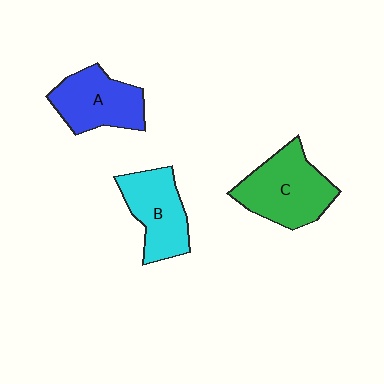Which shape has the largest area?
Shape C (green).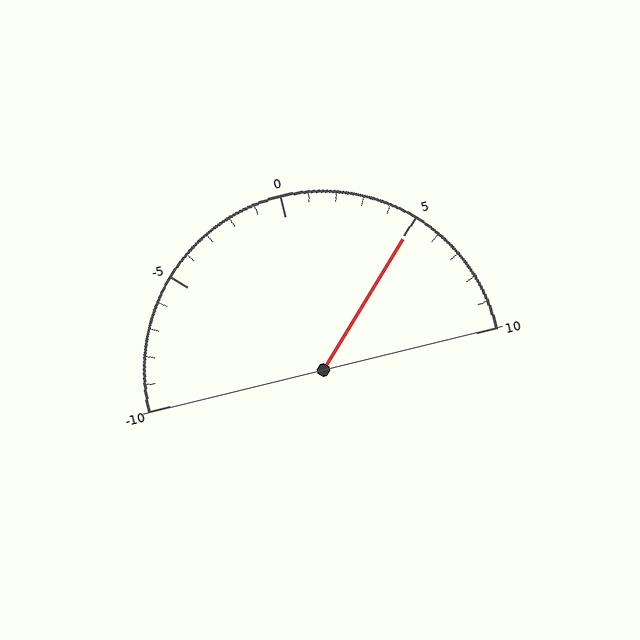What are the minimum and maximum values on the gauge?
The gauge ranges from -10 to 10.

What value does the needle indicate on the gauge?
The needle indicates approximately 5.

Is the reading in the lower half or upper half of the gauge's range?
The reading is in the upper half of the range (-10 to 10).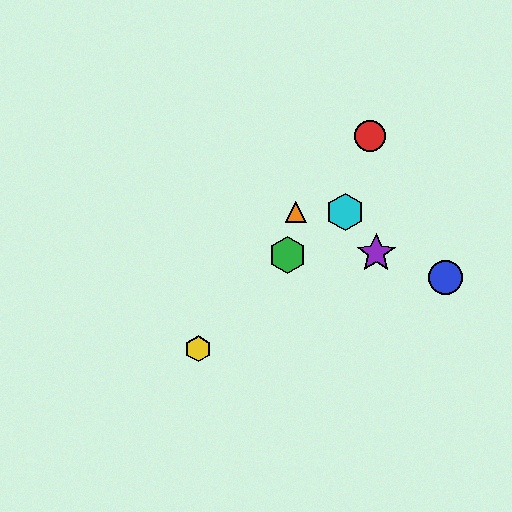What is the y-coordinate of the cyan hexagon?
The cyan hexagon is at y≈212.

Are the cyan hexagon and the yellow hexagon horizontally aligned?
No, the cyan hexagon is at y≈212 and the yellow hexagon is at y≈349.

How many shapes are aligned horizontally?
2 shapes (the orange triangle, the cyan hexagon) are aligned horizontally.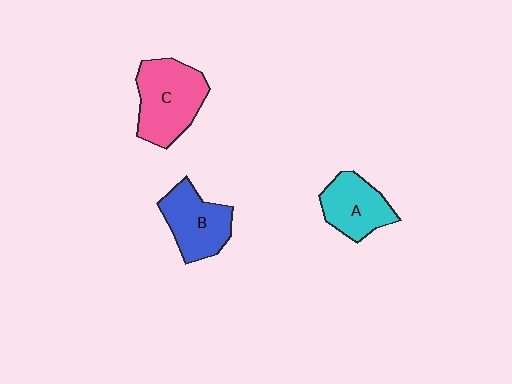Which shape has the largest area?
Shape C (pink).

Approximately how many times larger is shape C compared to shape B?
Approximately 1.3 times.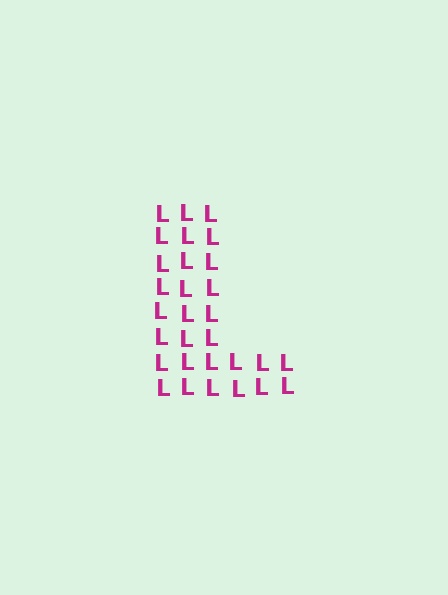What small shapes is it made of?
It is made of small letter L's.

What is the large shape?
The large shape is the letter L.